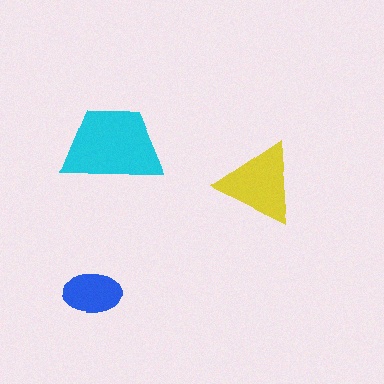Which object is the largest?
The cyan trapezoid.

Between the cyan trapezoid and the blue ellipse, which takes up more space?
The cyan trapezoid.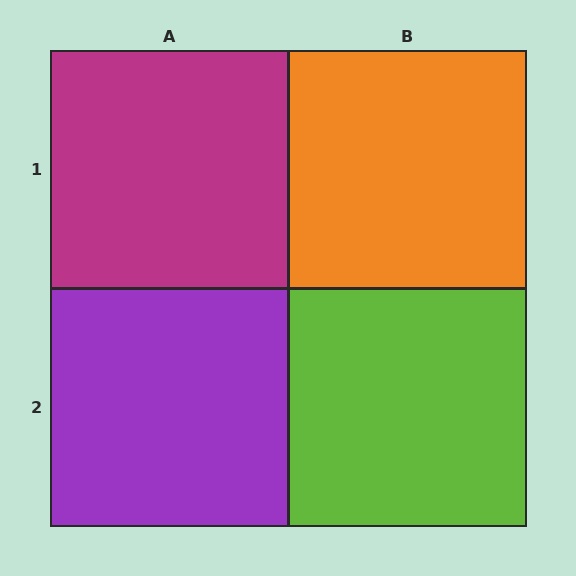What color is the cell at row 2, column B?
Lime.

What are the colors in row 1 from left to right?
Magenta, orange.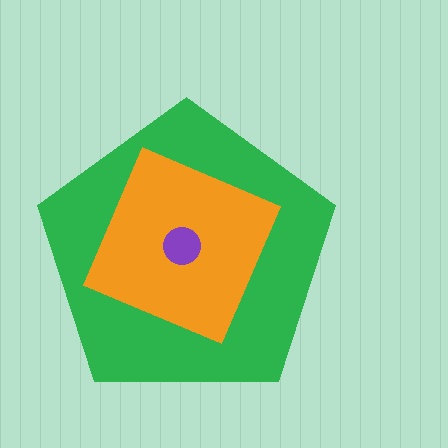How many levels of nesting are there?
3.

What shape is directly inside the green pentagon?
The orange square.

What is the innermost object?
The purple circle.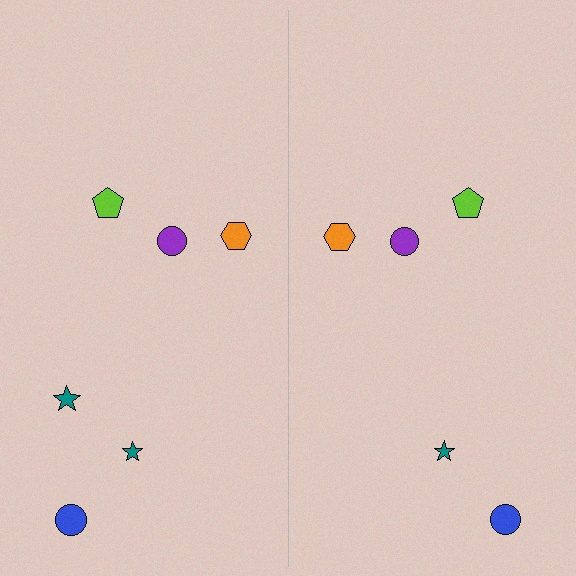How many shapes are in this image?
There are 11 shapes in this image.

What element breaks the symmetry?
A teal star is missing from the right side.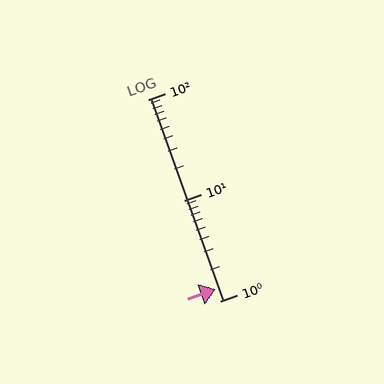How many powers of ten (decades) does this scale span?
The scale spans 2 decades, from 1 to 100.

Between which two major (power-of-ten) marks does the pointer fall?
The pointer is between 1 and 10.